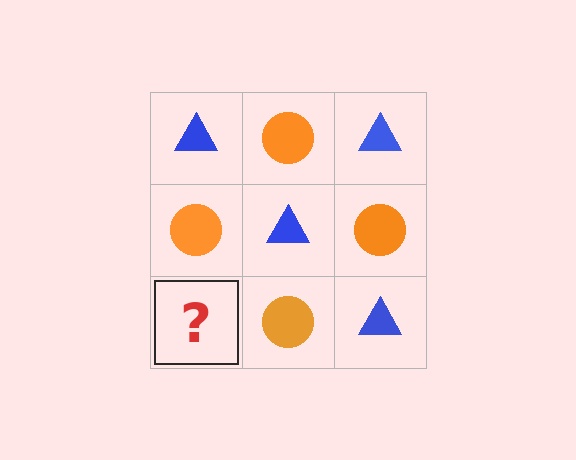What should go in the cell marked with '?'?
The missing cell should contain a blue triangle.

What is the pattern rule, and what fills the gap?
The rule is that it alternates blue triangle and orange circle in a checkerboard pattern. The gap should be filled with a blue triangle.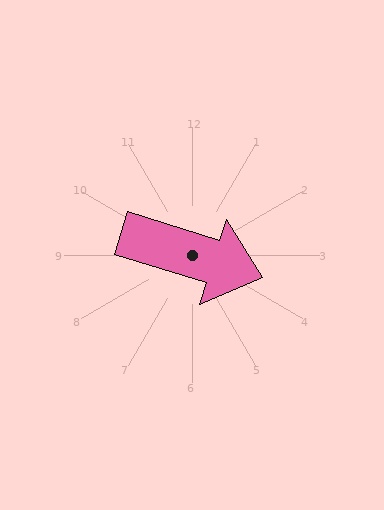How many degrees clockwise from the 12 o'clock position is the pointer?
Approximately 107 degrees.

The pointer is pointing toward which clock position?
Roughly 4 o'clock.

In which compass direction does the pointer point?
East.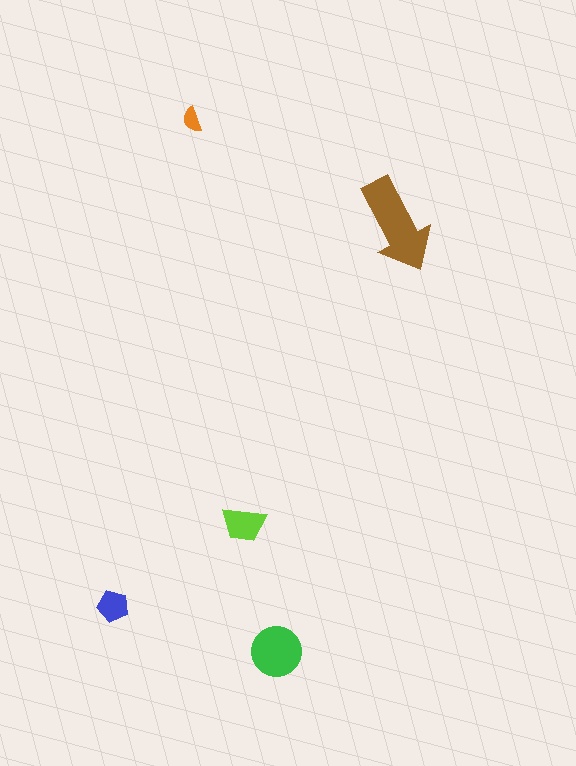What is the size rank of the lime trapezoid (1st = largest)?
3rd.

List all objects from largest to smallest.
The brown arrow, the green circle, the lime trapezoid, the blue pentagon, the orange semicircle.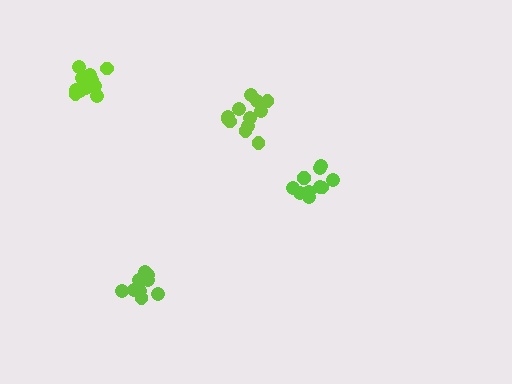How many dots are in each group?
Group 1: 12 dots, Group 2: 11 dots, Group 3: 12 dots, Group 4: 9 dots (44 total).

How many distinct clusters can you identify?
There are 4 distinct clusters.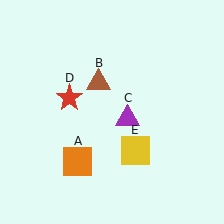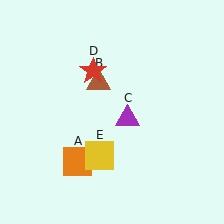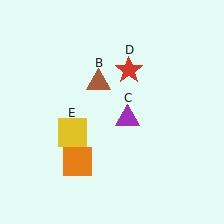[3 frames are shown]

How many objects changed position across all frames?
2 objects changed position: red star (object D), yellow square (object E).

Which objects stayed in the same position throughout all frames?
Orange square (object A) and brown triangle (object B) and purple triangle (object C) remained stationary.